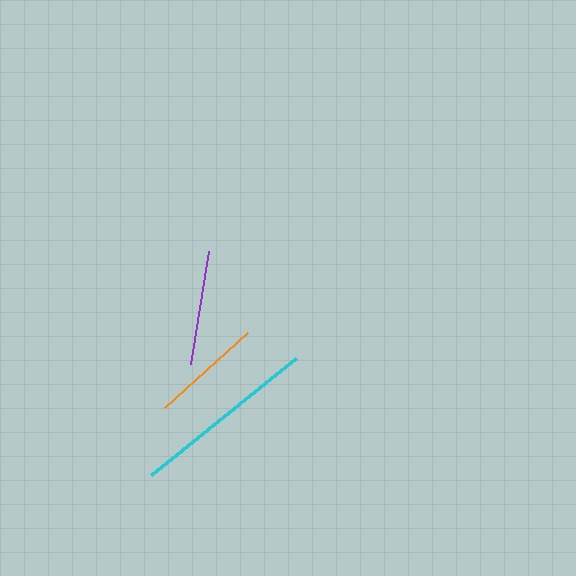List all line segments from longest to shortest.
From longest to shortest: cyan, purple, orange.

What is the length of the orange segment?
The orange segment is approximately 112 pixels long.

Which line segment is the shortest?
The orange line is the shortest at approximately 112 pixels.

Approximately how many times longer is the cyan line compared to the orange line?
The cyan line is approximately 1.7 times the length of the orange line.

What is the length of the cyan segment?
The cyan segment is approximately 187 pixels long.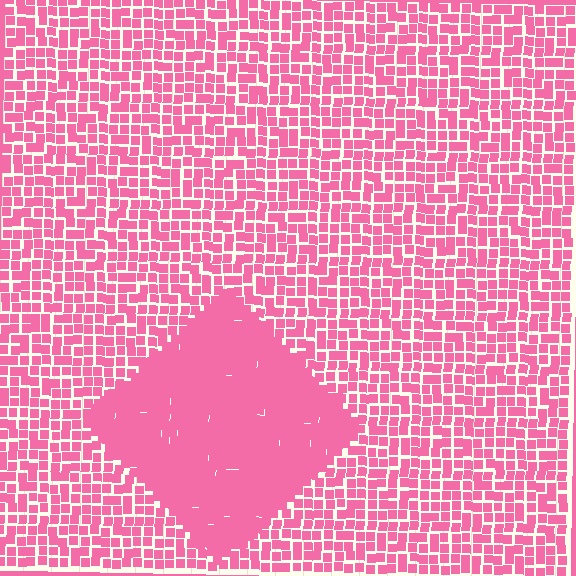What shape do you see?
I see a diamond.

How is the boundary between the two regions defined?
The boundary is defined by a change in element density (approximately 1.8x ratio). All elements are the same color, size, and shape.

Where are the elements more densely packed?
The elements are more densely packed inside the diamond boundary.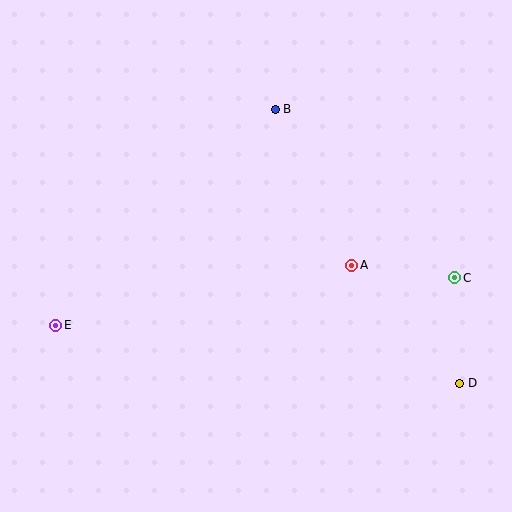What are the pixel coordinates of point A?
Point A is at (352, 265).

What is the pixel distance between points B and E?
The distance between B and E is 308 pixels.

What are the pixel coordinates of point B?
Point B is at (275, 109).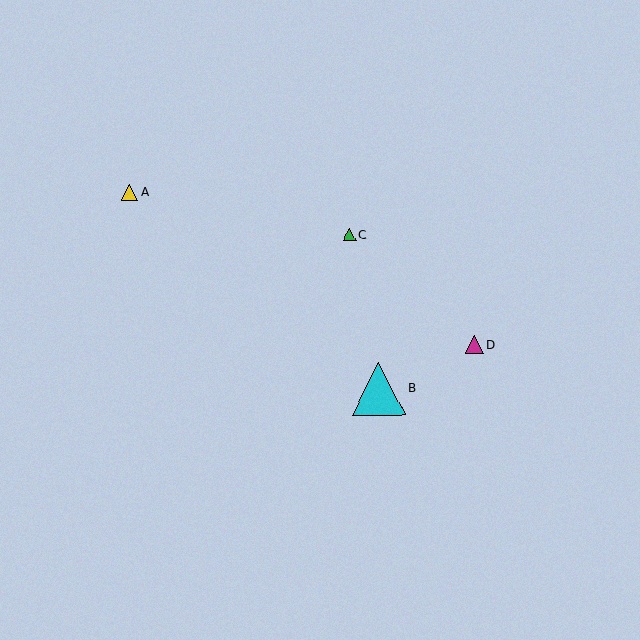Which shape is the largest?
The cyan triangle (labeled B) is the largest.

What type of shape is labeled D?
Shape D is a magenta triangle.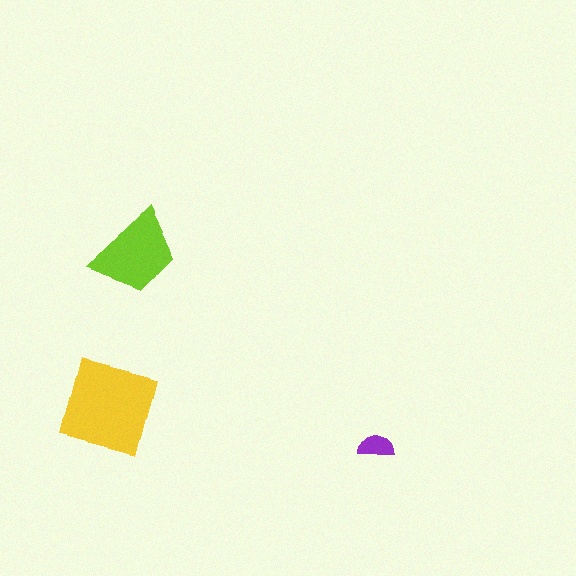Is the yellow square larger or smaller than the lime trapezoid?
Larger.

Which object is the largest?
The yellow square.